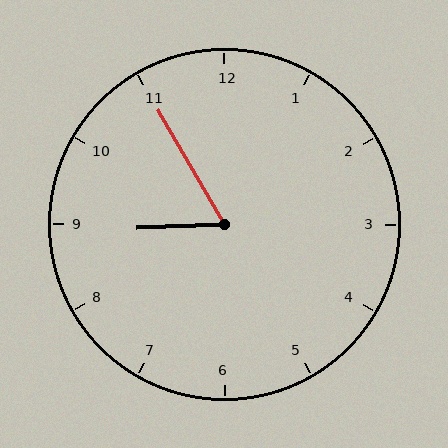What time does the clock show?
8:55.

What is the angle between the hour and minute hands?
Approximately 62 degrees.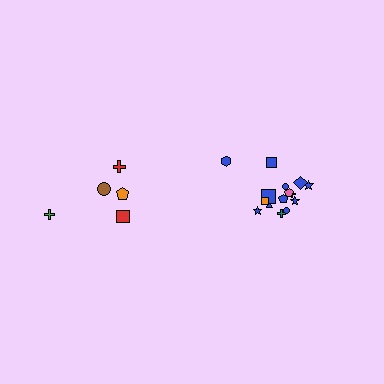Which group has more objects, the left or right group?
The right group.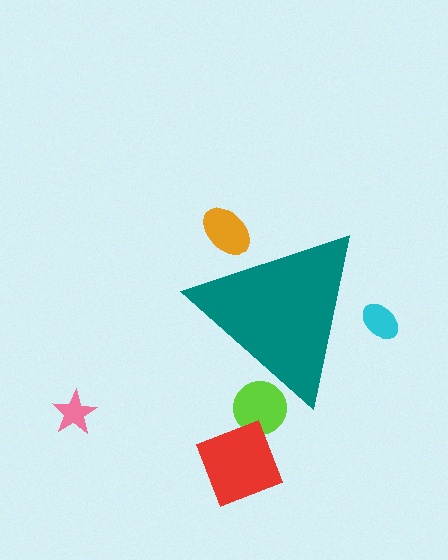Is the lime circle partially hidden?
Yes, the lime circle is partially hidden behind the teal triangle.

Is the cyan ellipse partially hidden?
Yes, the cyan ellipse is partially hidden behind the teal triangle.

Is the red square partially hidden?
No, the red square is fully visible.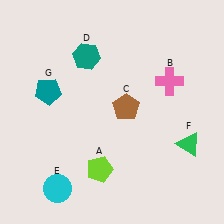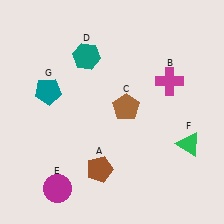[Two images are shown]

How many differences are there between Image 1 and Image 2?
There are 3 differences between the two images.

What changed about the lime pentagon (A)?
In Image 1, A is lime. In Image 2, it changed to brown.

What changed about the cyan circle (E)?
In Image 1, E is cyan. In Image 2, it changed to magenta.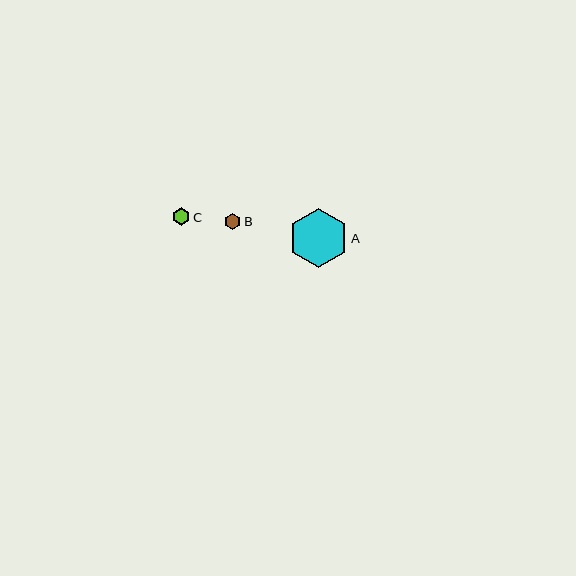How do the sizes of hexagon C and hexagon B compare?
Hexagon C and hexagon B are approximately the same size.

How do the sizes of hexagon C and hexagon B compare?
Hexagon C and hexagon B are approximately the same size.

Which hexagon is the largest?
Hexagon A is the largest with a size of approximately 59 pixels.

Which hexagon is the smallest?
Hexagon B is the smallest with a size of approximately 17 pixels.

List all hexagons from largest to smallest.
From largest to smallest: A, C, B.